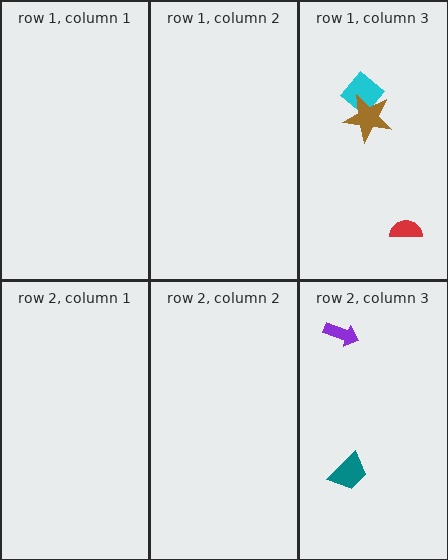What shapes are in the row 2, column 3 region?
The teal trapezoid, the purple arrow.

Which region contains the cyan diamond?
The row 1, column 3 region.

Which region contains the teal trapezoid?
The row 2, column 3 region.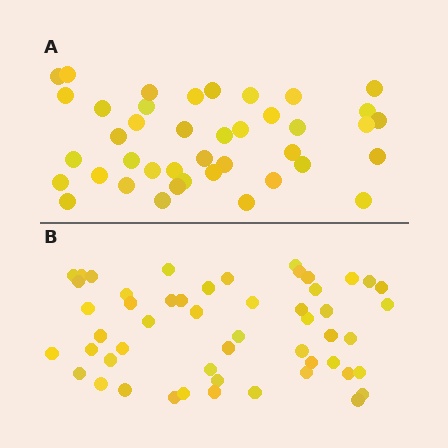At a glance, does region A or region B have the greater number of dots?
Region B (the bottom region) has more dots.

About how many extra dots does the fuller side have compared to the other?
Region B has roughly 12 or so more dots than region A.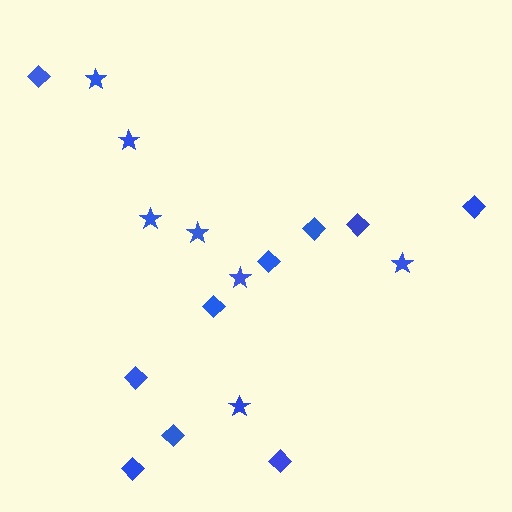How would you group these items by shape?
There are 2 groups: one group of diamonds (10) and one group of stars (7).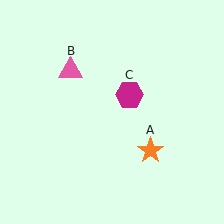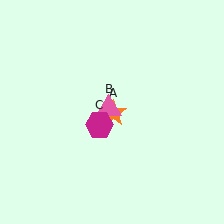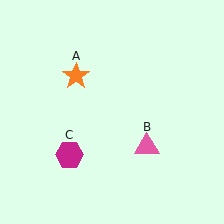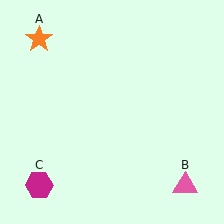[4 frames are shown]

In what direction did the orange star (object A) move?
The orange star (object A) moved up and to the left.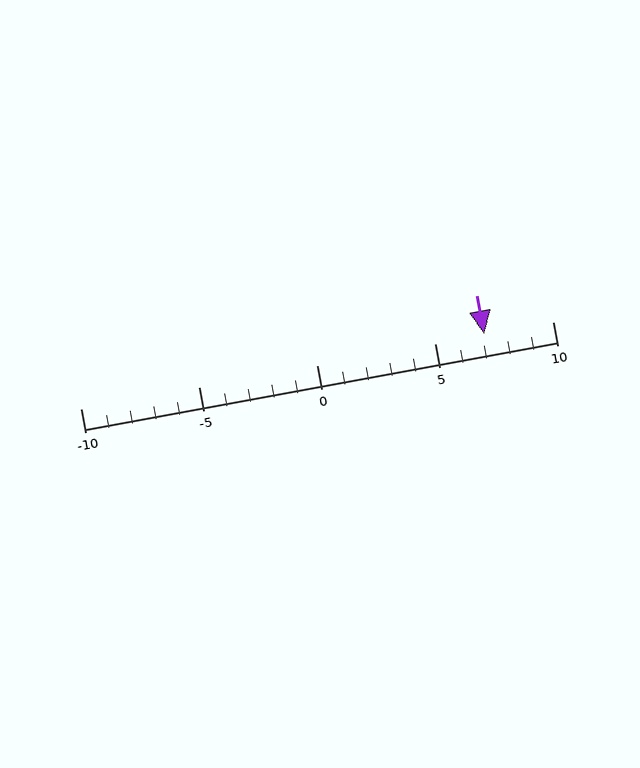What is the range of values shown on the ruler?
The ruler shows values from -10 to 10.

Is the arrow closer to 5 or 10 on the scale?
The arrow is closer to 5.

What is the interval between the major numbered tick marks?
The major tick marks are spaced 5 units apart.